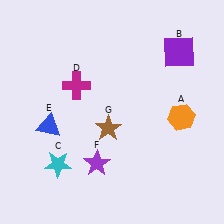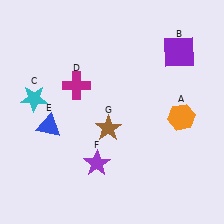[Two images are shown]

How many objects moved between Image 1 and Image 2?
1 object moved between the two images.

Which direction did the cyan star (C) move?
The cyan star (C) moved up.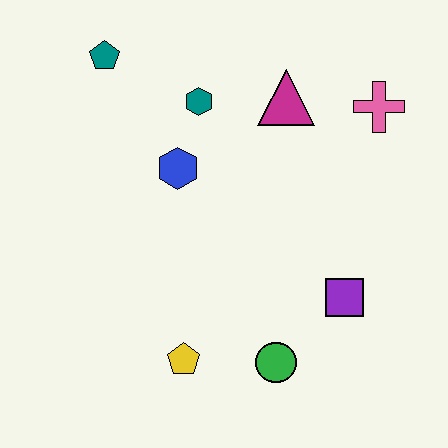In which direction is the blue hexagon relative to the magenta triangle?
The blue hexagon is to the left of the magenta triangle.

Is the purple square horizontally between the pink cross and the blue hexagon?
Yes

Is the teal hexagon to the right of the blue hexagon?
Yes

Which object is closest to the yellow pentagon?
The green circle is closest to the yellow pentagon.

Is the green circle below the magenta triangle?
Yes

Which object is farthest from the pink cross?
The yellow pentagon is farthest from the pink cross.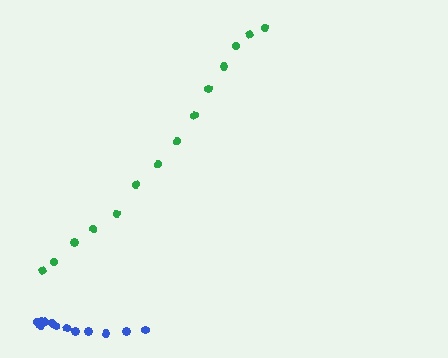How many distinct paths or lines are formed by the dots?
There are 2 distinct paths.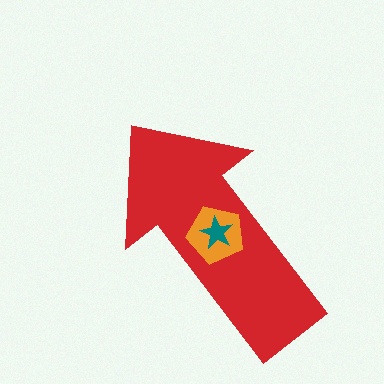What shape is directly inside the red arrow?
The orange pentagon.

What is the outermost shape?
The red arrow.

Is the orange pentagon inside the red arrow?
Yes.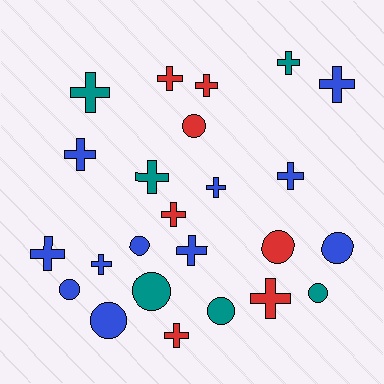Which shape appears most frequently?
Cross, with 15 objects.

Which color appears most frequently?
Blue, with 11 objects.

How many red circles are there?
There are 2 red circles.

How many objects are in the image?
There are 24 objects.